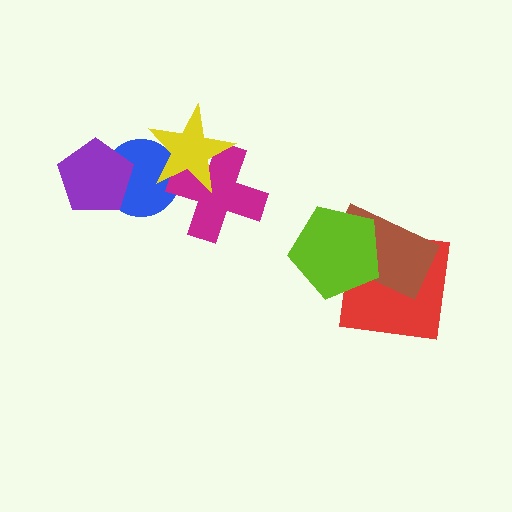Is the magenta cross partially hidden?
Yes, it is partially covered by another shape.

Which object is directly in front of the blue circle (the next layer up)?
The magenta cross is directly in front of the blue circle.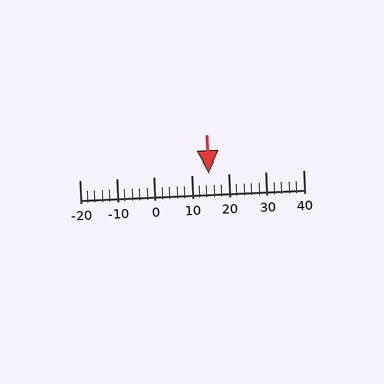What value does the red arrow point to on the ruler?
The red arrow points to approximately 15.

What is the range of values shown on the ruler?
The ruler shows values from -20 to 40.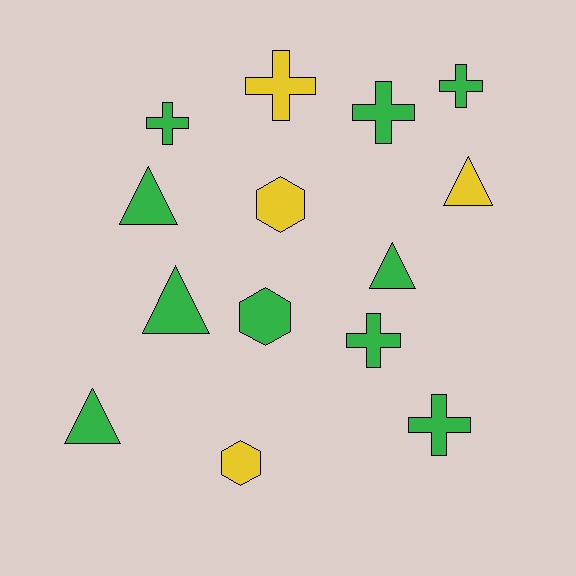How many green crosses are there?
There are 5 green crosses.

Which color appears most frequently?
Green, with 10 objects.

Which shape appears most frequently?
Cross, with 6 objects.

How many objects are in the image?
There are 14 objects.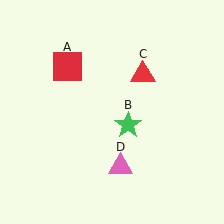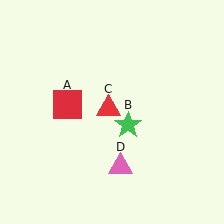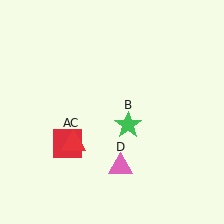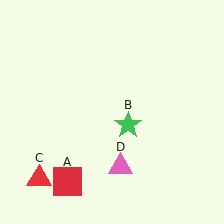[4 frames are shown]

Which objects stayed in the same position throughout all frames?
Green star (object B) and pink triangle (object D) remained stationary.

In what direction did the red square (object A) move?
The red square (object A) moved down.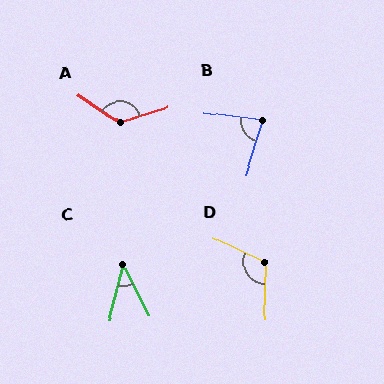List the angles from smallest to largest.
C (41°), B (80°), D (114°), A (128°).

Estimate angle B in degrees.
Approximately 80 degrees.